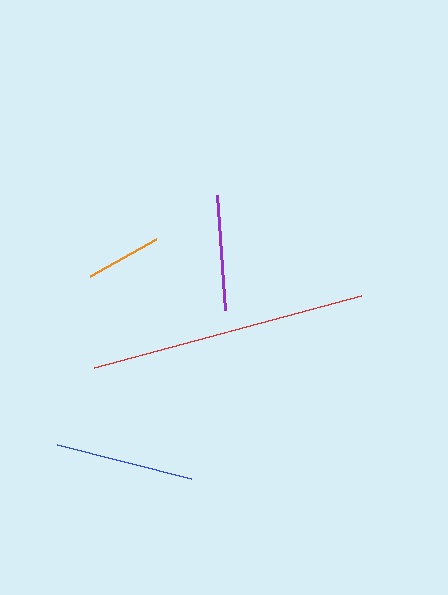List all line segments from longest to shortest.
From longest to shortest: red, blue, purple, orange.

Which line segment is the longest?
The red line is the longest at approximately 277 pixels.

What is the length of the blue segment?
The blue segment is approximately 138 pixels long.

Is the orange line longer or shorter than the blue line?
The blue line is longer than the orange line.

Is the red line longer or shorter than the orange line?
The red line is longer than the orange line.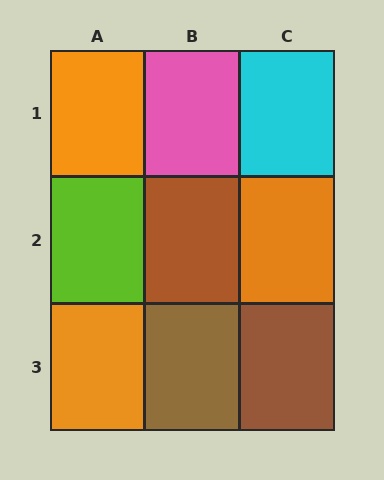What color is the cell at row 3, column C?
Brown.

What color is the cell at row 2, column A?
Lime.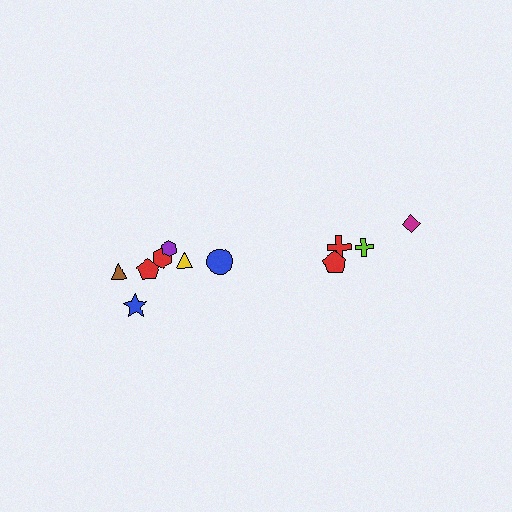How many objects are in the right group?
There are 4 objects.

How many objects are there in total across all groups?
There are 11 objects.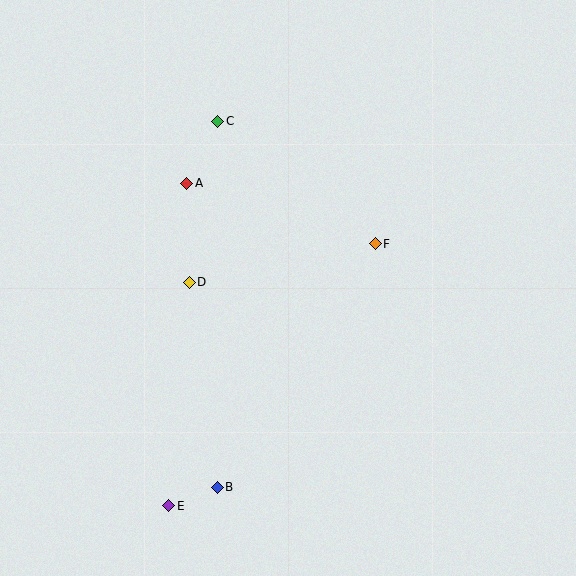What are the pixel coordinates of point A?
Point A is at (187, 183).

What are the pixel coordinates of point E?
Point E is at (169, 506).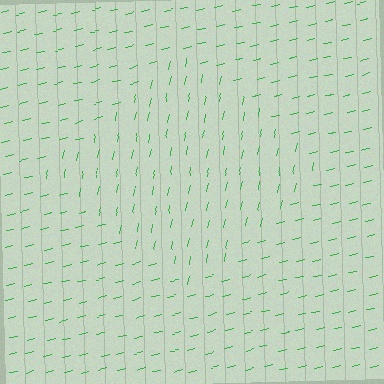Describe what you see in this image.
The image is filled with small green line segments. A diamond region in the image has lines oriented differently from the surrounding lines, creating a visible texture boundary.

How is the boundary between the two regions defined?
The boundary is defined purely by a change in line orientation (approximately 66 degrees difference). All lines are the same color and thickness.